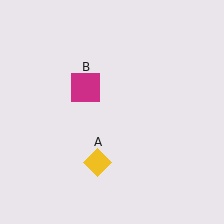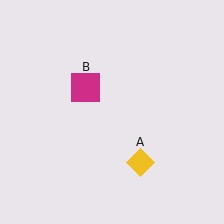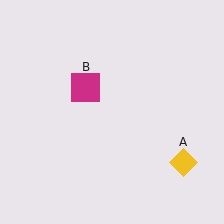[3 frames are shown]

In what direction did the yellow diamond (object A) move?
The yellow diamond (object A) moved right.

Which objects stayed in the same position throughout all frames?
Magenta square (object B) remained stationary.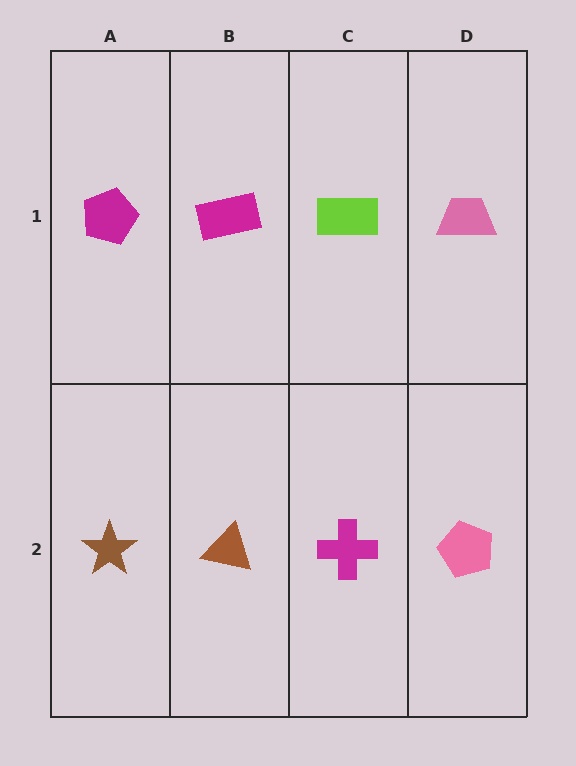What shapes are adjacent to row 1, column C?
A magenta cross (row 2, column C), a magenta rectangle (row 1, column B), a pink trapezoid (row 1, column D).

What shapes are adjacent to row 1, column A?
A brown star (row 2, column A), a magenta rectangle (row 1, column B).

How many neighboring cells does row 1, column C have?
3.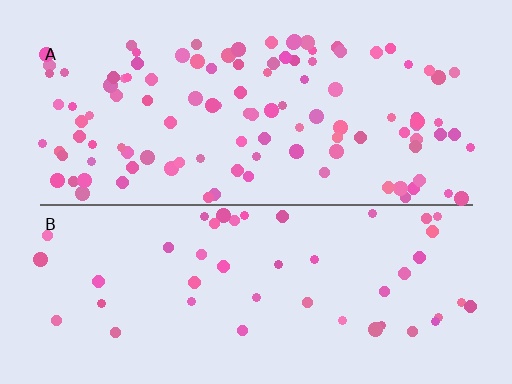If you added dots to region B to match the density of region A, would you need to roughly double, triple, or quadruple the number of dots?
Approximately double.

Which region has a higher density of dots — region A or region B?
A (the top).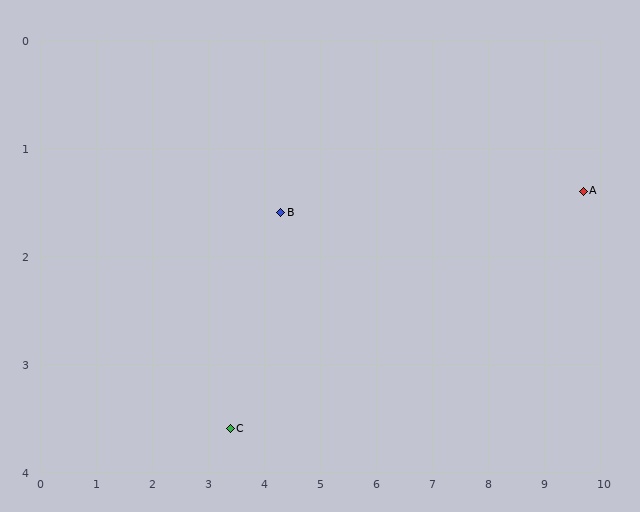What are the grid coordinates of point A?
Point A is at approximately (9.7, 1.4).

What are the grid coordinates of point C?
Point C is at approximately (3.4, 3.6).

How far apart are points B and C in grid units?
Points B and C are about 2.2 grid units apart.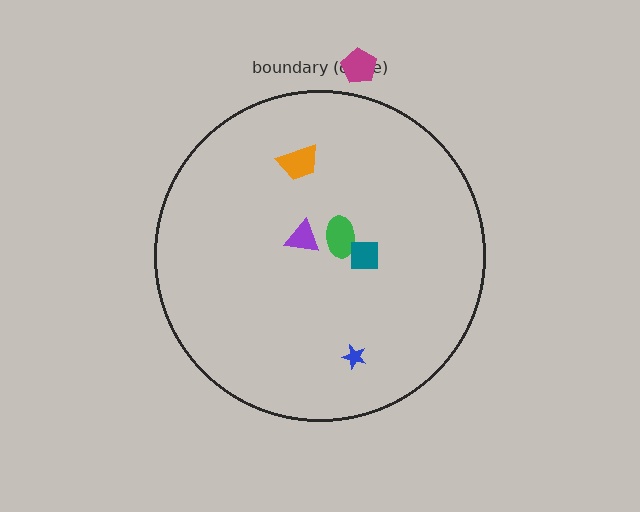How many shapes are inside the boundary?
5 inside, 1 outside.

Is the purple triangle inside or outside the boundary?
Inside.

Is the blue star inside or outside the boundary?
Inside.